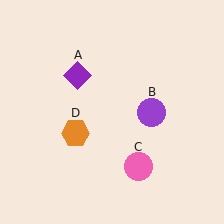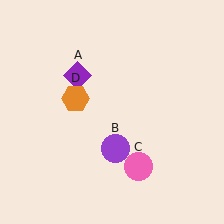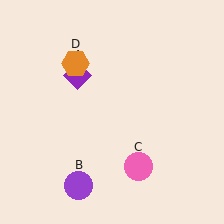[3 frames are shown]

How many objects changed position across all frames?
2 objects changed position: purple circle (object B), orange hexagon (object D).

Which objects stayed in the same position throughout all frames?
Purple diamond (object A) and pink circle (object C) remained stationary.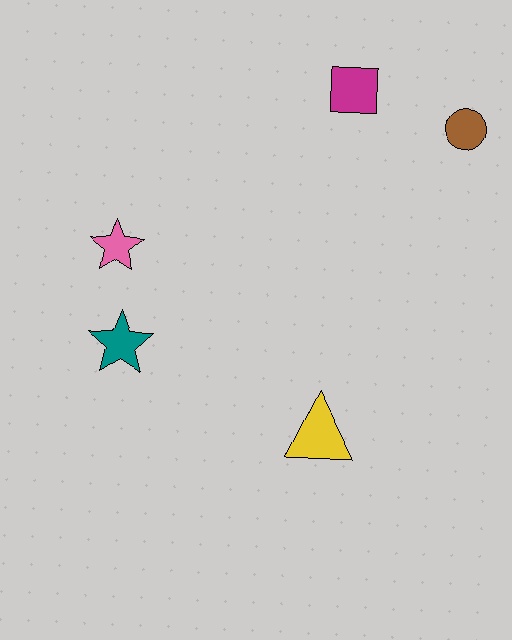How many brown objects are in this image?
There is 1 brown object.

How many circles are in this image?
There is 1 circle.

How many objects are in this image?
There are 5 objects.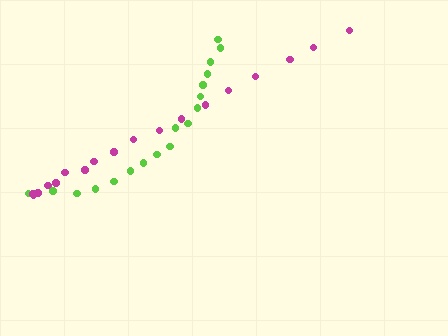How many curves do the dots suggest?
There are 2 distinct paths.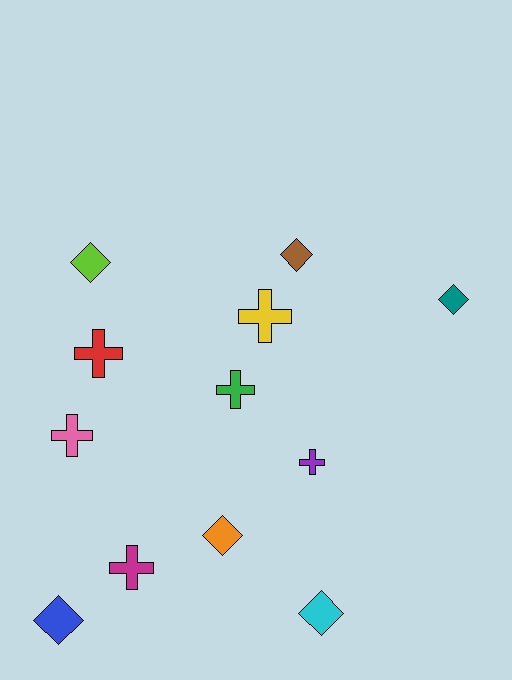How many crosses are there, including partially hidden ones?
There are 6 crosses.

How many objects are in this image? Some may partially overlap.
There are 12 objects.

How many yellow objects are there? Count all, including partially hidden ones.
There is 1 yellow object.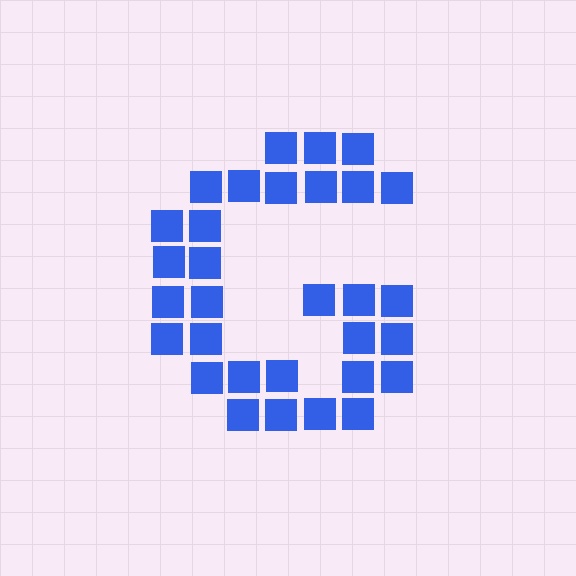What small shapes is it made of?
It is made of small squares.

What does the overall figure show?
The overall figure shows the letter G.